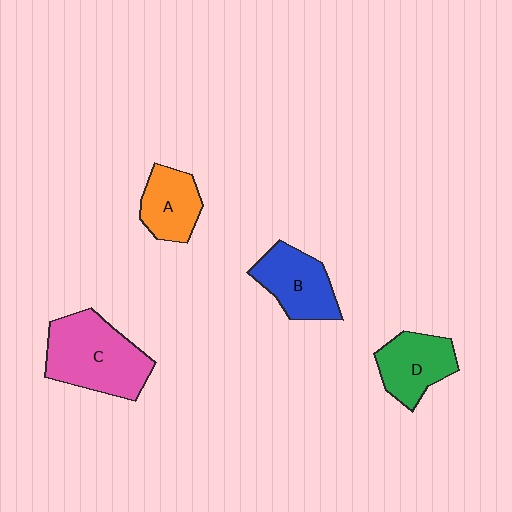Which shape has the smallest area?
Shape A (orange).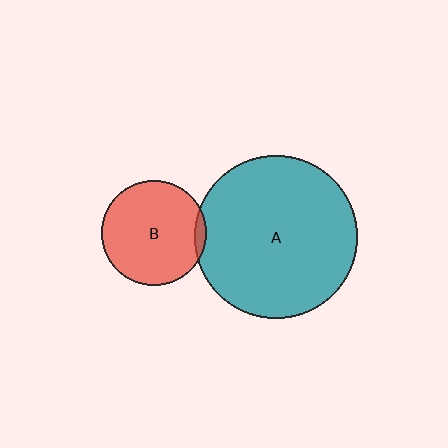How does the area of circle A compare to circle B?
Approximately 2.4 times.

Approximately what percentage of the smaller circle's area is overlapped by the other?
Approximately 5%.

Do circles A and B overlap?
Yes.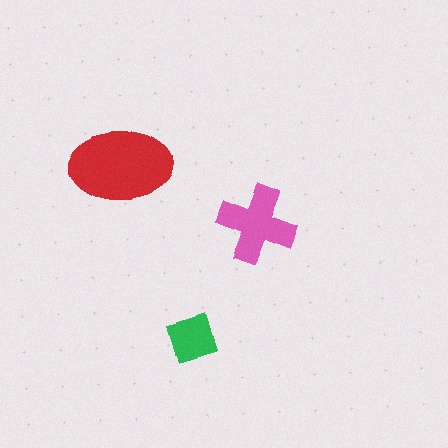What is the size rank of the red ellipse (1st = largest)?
1st.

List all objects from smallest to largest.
The green diamond, the pink cross, the red ellipse.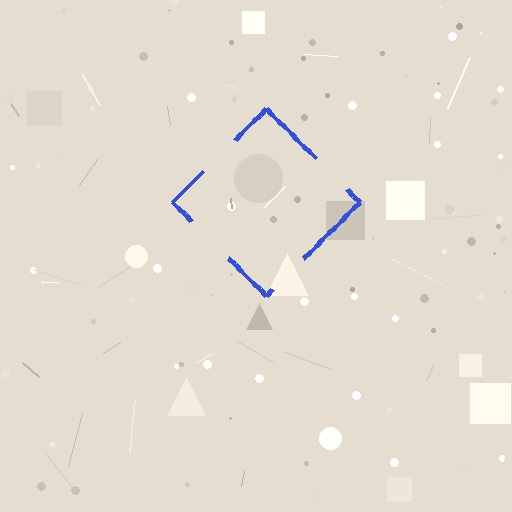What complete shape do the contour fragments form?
The contour fragments form a diamond.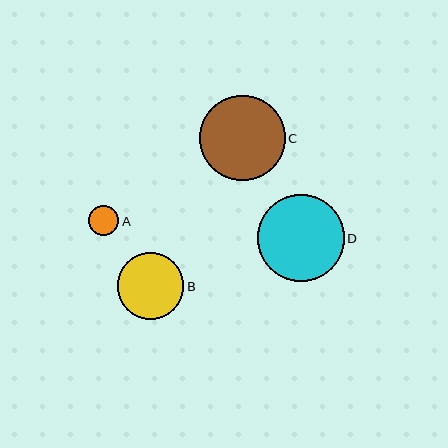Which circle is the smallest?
Circle A is the smallest with a size of approximately 30 pixels.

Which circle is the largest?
Circle D is the largest with a size of approximately 87 pixels.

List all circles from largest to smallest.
From largest to smallest: D, C, B, A.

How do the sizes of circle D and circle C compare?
Circle D and circle C are approximately the same size.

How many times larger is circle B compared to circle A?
Circle B is approximately 2.2 times the size of circle A.